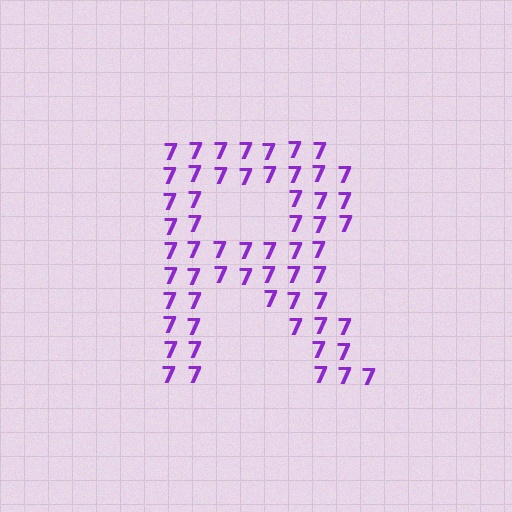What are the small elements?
The small elements are digit 7's.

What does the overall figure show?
The overall figure shows the letter R.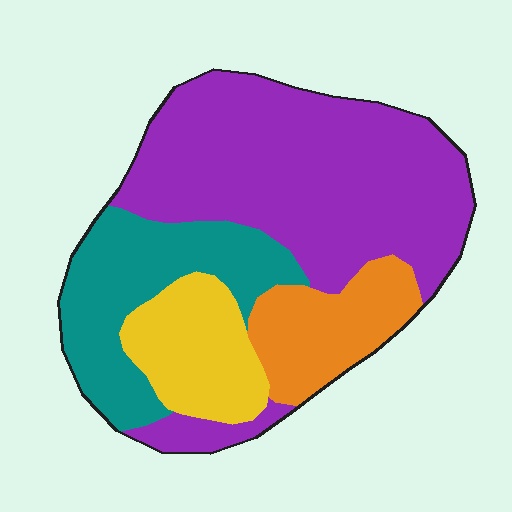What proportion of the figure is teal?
Teal takes up about one fifth (1/5) of the figure.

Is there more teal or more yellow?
Teal.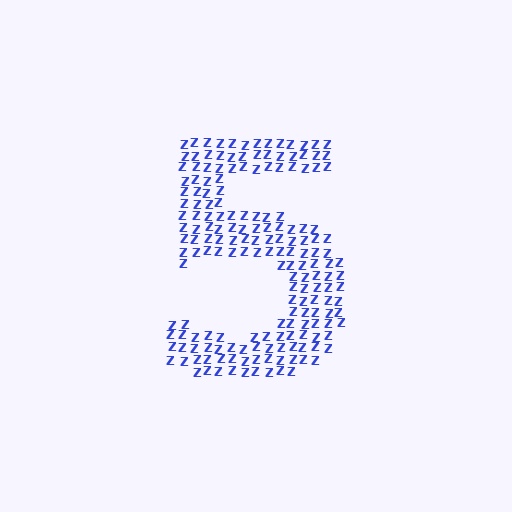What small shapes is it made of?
It is made of small letter Z's.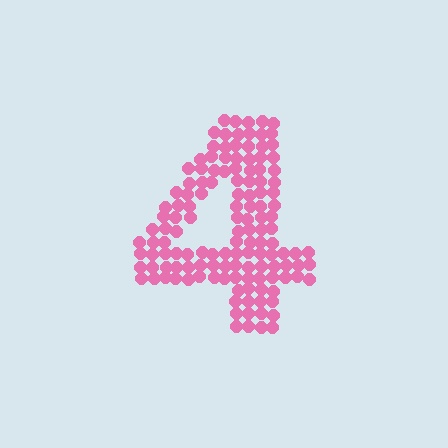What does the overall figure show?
The overall figure shows the digit 4.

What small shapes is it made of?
It is made of small circles.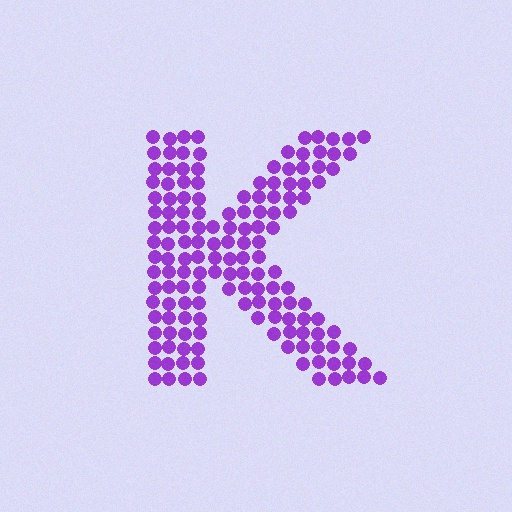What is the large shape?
The large shape is the letter K.